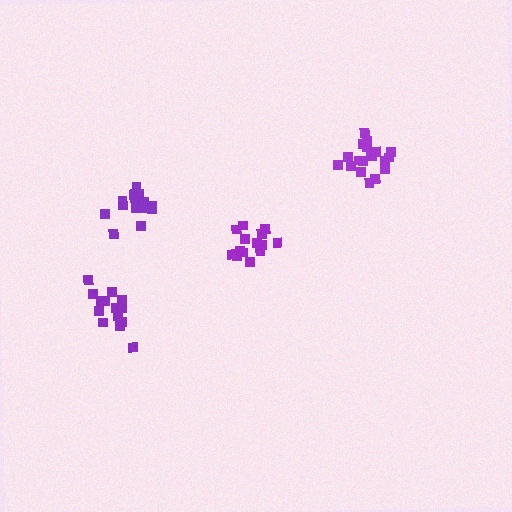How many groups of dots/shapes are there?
There are 4 groups.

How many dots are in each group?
Group 1: 14 dots, Group 2: 15 dots, Group 3: 19 dots, Group 4: 15 dots (63 total).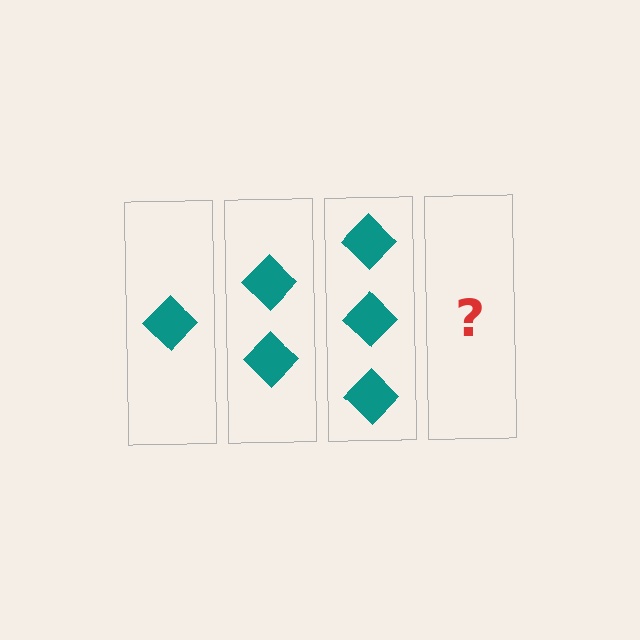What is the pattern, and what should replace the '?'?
The pattern is that each step adds one more diamond. The '?' should be 4 diamonds.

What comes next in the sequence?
The next element should be 4 diamonds.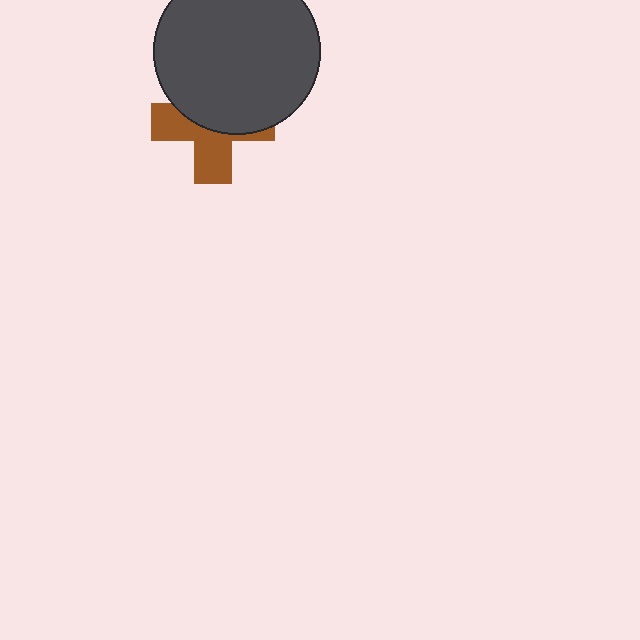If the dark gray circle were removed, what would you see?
You would see the complete brown cross.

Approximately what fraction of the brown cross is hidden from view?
Roughly 53% of the brown cross is hidden behind the dark gray circle.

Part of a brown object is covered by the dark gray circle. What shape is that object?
It is a cross.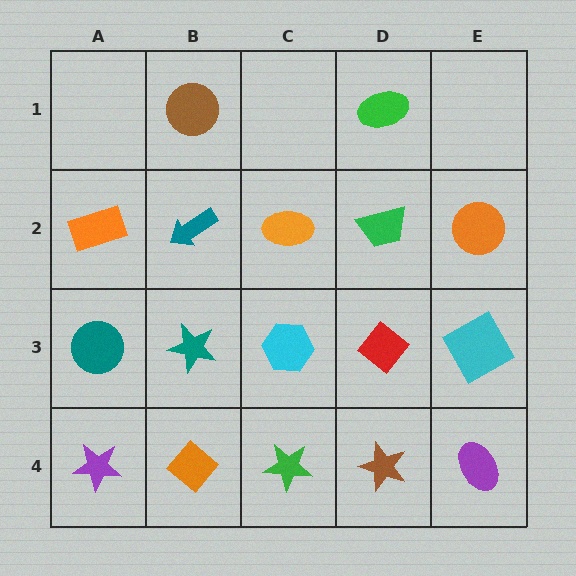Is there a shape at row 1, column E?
No, that cell is empty.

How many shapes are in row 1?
2 shapes.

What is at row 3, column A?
A teal circle.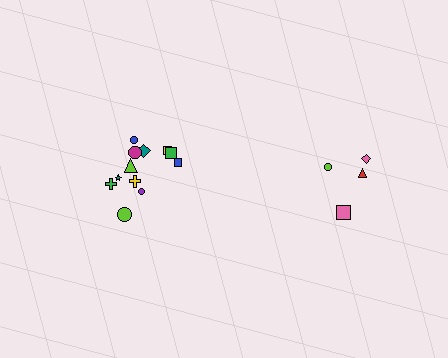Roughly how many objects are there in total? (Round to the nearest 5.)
Roughly 15 objects in total.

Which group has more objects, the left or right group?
The left group.